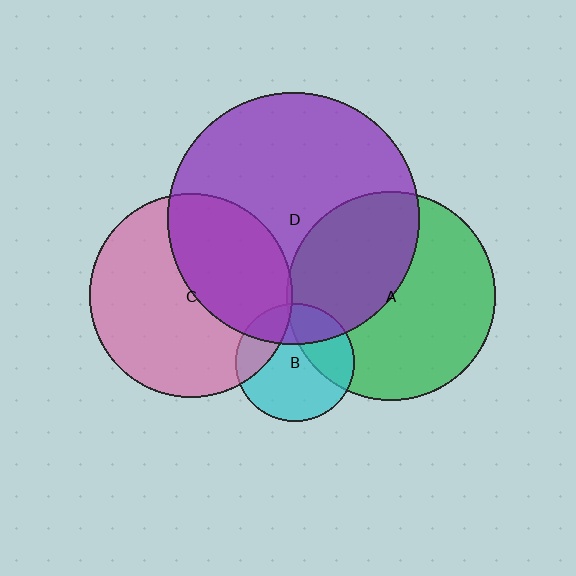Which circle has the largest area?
Circle D (purple).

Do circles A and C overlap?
Yes.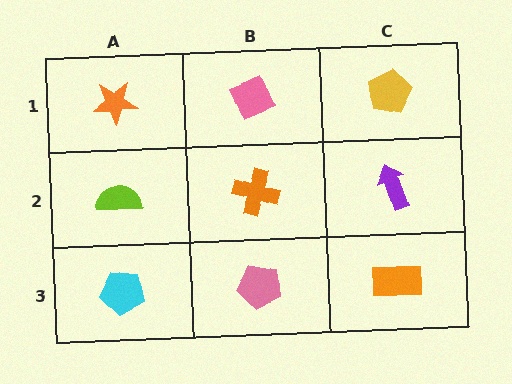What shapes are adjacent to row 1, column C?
A purple arrow (row 2, column C), a pink diamond (row 1, column B).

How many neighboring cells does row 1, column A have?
2.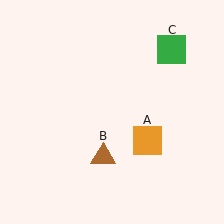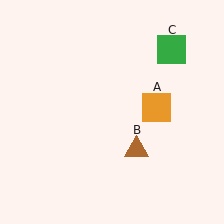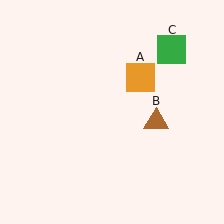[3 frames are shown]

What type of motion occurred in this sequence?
The orange square (object A), brown triangle (object B) rotated counterclockwise around the center of the scene.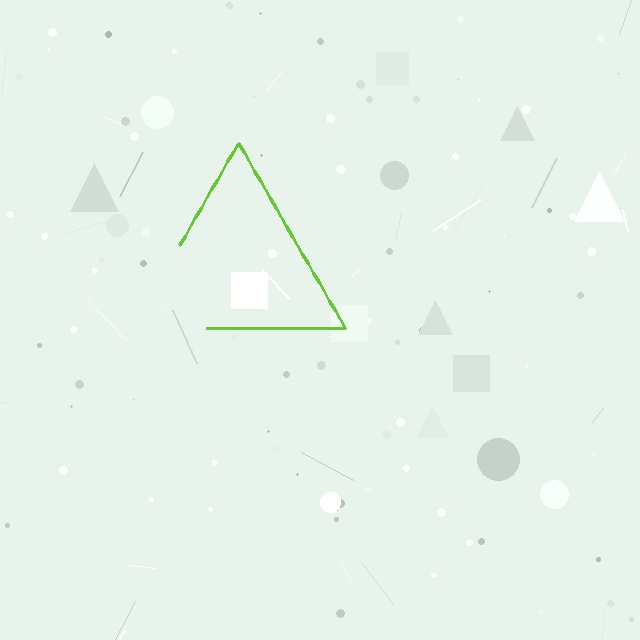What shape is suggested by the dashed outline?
The dashed outline suggests a triangle.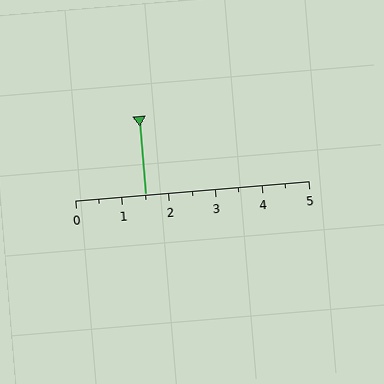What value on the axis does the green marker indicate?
The marker indicates approximately 1.5.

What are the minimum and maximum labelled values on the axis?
The axis runs from 0 to 5.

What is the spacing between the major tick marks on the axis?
The major ticks are spaced 1 apart.